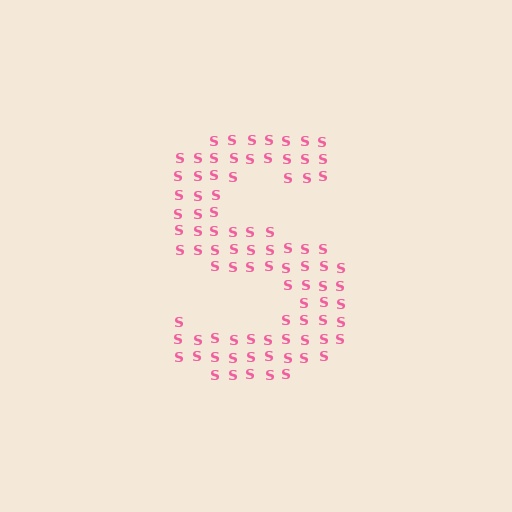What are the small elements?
The small elements are letter S's.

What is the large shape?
The large shape is the letter S.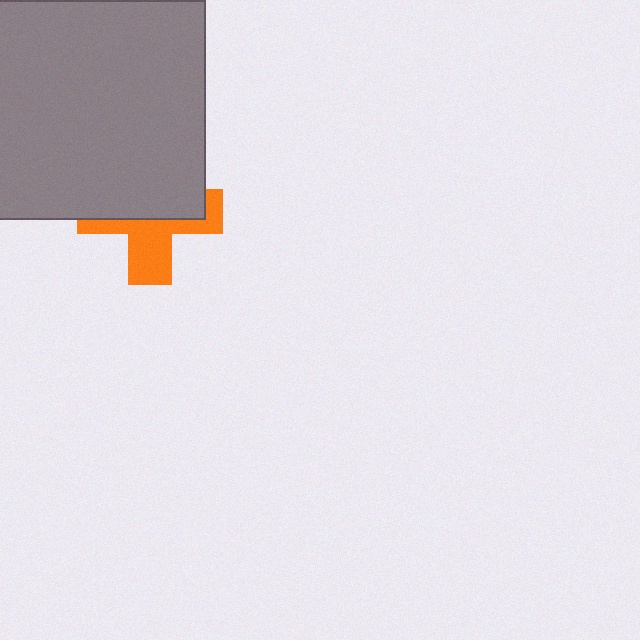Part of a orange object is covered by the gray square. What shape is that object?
It is a cross.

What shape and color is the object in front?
The object in front is a gray square.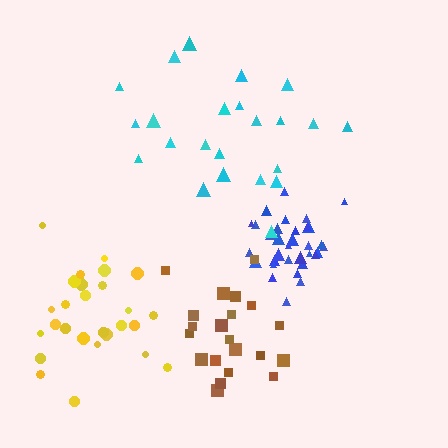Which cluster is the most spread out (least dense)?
Cyan.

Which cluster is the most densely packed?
Blue.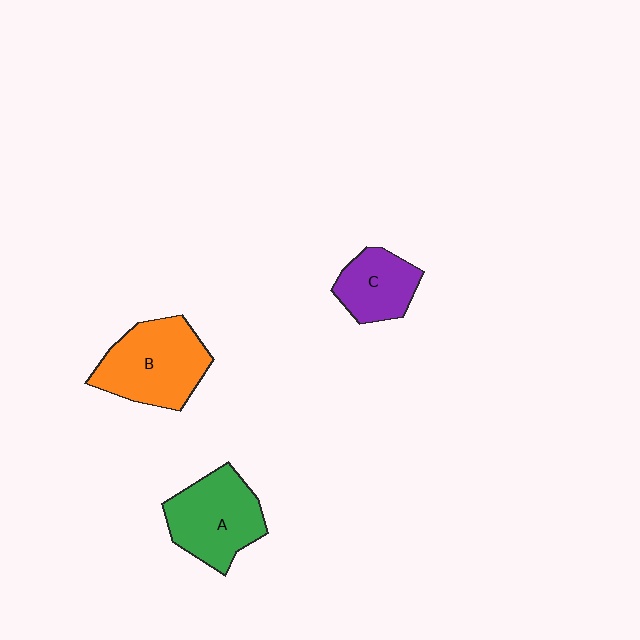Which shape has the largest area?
Shape B (orange).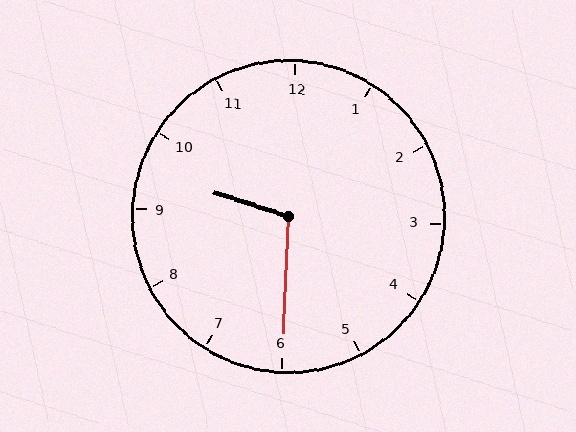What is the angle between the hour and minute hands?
Approximately 105 degrees.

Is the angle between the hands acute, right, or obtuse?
It is obtuse.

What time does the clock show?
9:30.